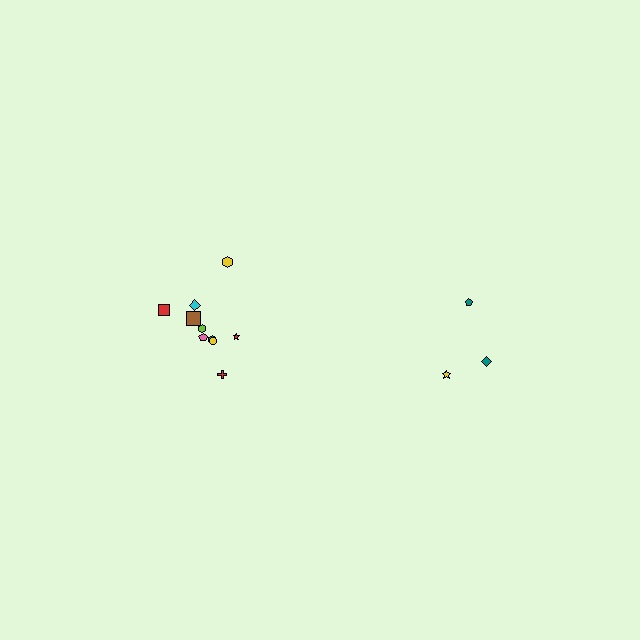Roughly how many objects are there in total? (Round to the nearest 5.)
Roughly 15 objects in total.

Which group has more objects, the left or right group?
The left group.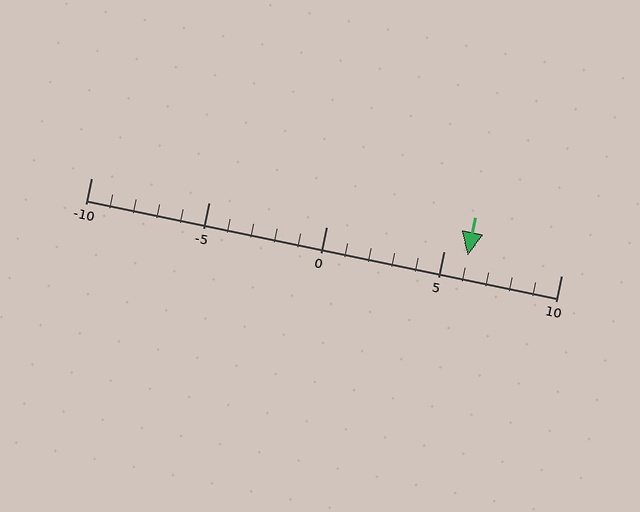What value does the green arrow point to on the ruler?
The green arrow points to approximately 6.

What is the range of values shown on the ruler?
The ruler shows values from -10 to 10.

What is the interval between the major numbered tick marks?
The major tick marks are spaced 5 units apart.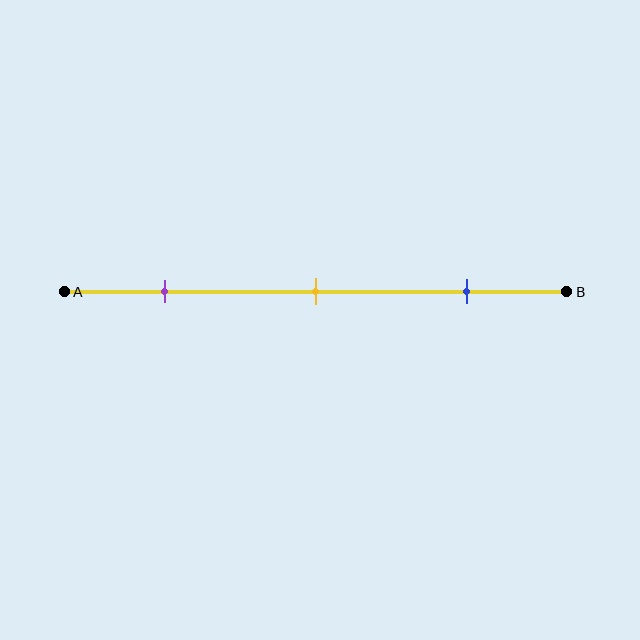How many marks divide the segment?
There are 3 marks dividing the segment.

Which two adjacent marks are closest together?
The purple and yellow marks are the closest adjacent pair.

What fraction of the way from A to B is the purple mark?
The purple mark is approximately 20% (0.2) of the way from A to B.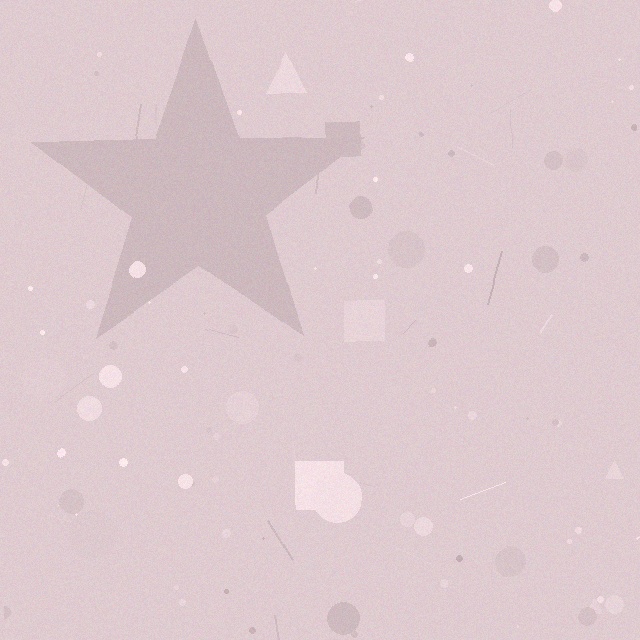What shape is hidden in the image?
A star is hidden in the image.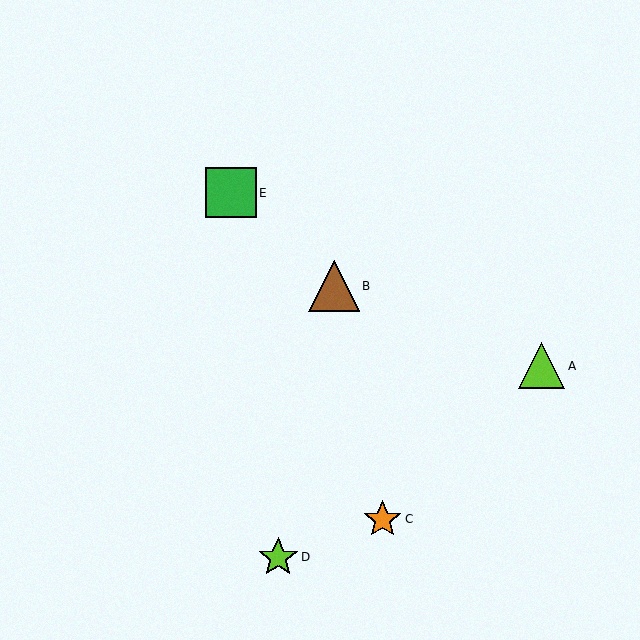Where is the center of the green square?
The center of the green square is at (231, 193).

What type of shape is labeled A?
Shape A is a lime triangle.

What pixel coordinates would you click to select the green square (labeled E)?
Click at (231, 193) to select the green square E.